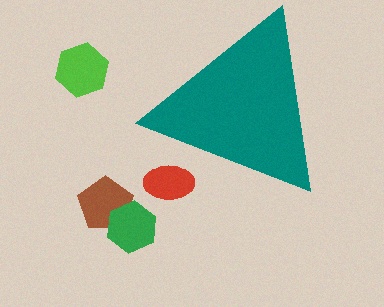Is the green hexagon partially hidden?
No, the green hexagon is fully visible.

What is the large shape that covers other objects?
A teal triangle.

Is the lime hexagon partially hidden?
No, the lime hexagon is fully visible.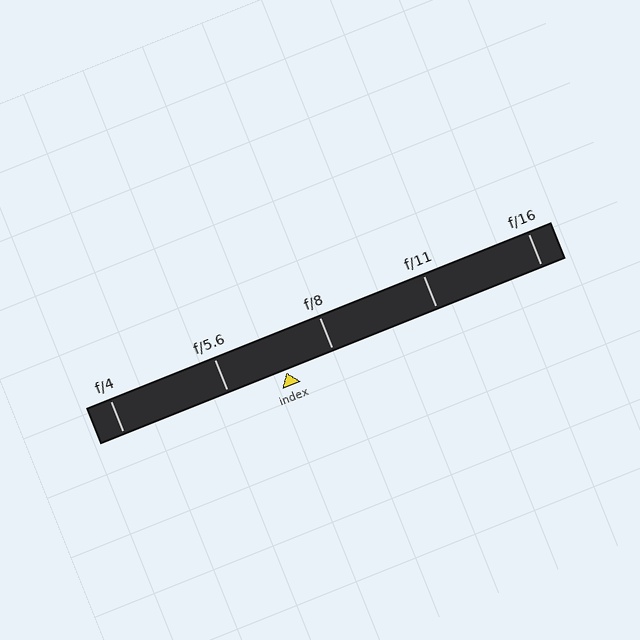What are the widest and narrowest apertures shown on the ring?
The widest aperture shown is f/4 and the narrowest is f/16.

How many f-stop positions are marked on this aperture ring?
There are 5 f-stop positions marked.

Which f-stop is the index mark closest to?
The index mark is closest to f/8.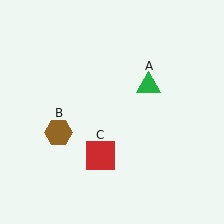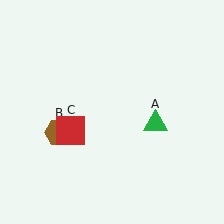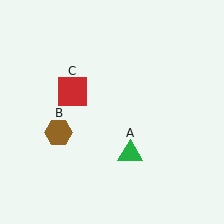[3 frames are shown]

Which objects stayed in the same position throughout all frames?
Brown hexagon (object B) remained stationary.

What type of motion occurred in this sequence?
The green triangle (object A), red square (object C) rotated clockwise around the center of the scene.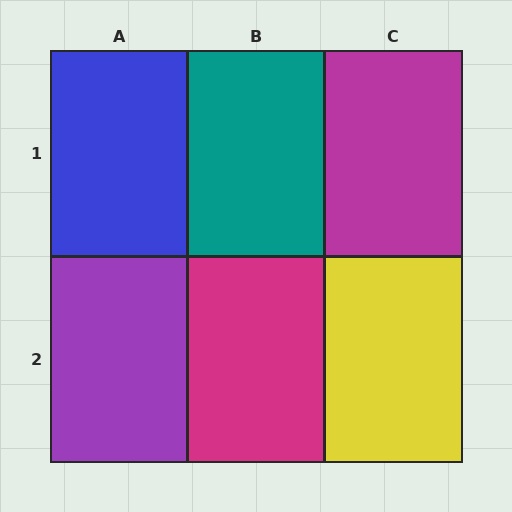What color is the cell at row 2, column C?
Yellow.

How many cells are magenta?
2 cells are magenta.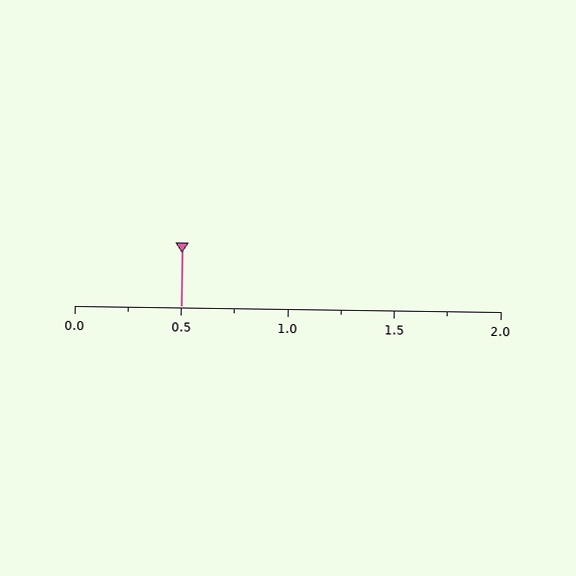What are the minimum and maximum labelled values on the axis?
The axis runs from 0.0 to 2.0.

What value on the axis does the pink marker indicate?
The marker indicates approximately 0.5.